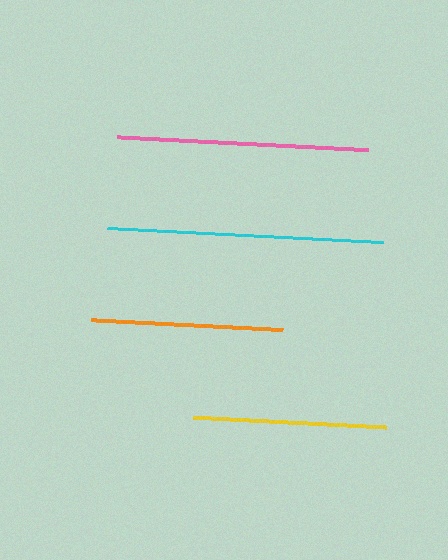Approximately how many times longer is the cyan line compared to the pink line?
The cyan line is approximately 1.1 times the length of the pink line.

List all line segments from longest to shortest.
From longest to shortest: cyan, pink, yellow, orange.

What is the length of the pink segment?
The pink segment is approximately 251 pixels long.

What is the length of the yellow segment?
The yellow segment is approximately 194 pixels long.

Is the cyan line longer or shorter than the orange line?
The cyan line is longer than the orange line.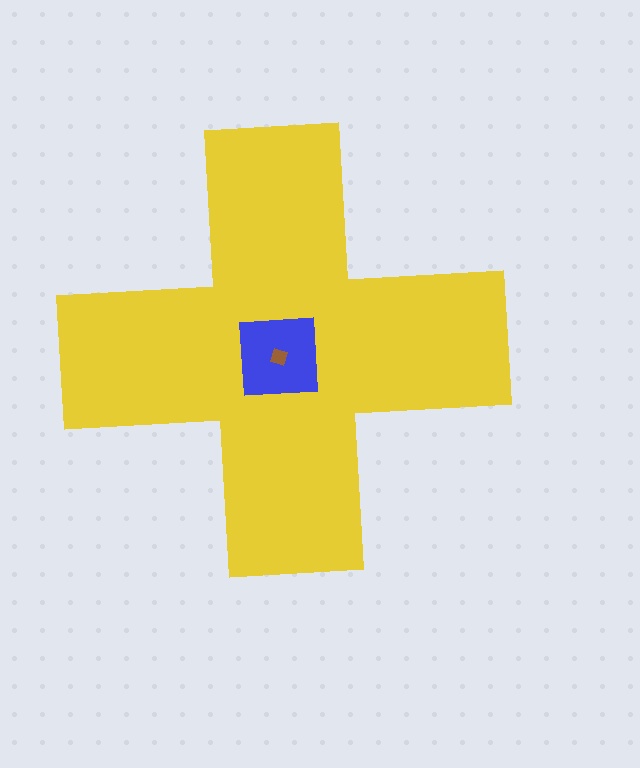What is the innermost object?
The brown diamond.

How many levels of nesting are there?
3.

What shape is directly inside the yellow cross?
The blue square.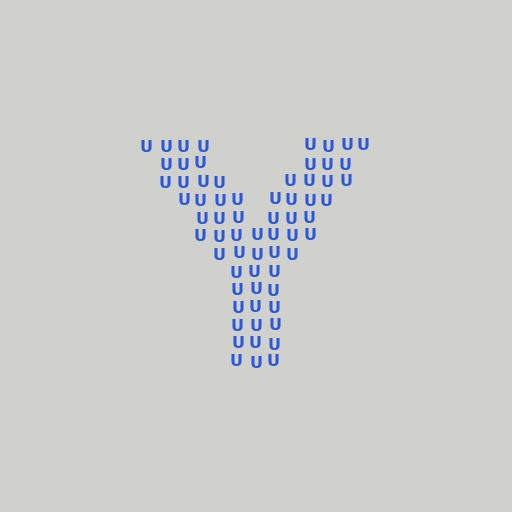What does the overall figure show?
The overall figure shows the letter Y.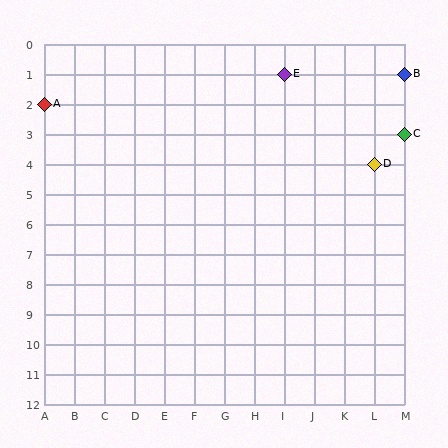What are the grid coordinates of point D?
Point D is at grid coordinates (L, 4).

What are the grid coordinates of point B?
Point B is at grid coordinates (M, 1).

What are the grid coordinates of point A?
Point A is at grid coordinates (A, 2).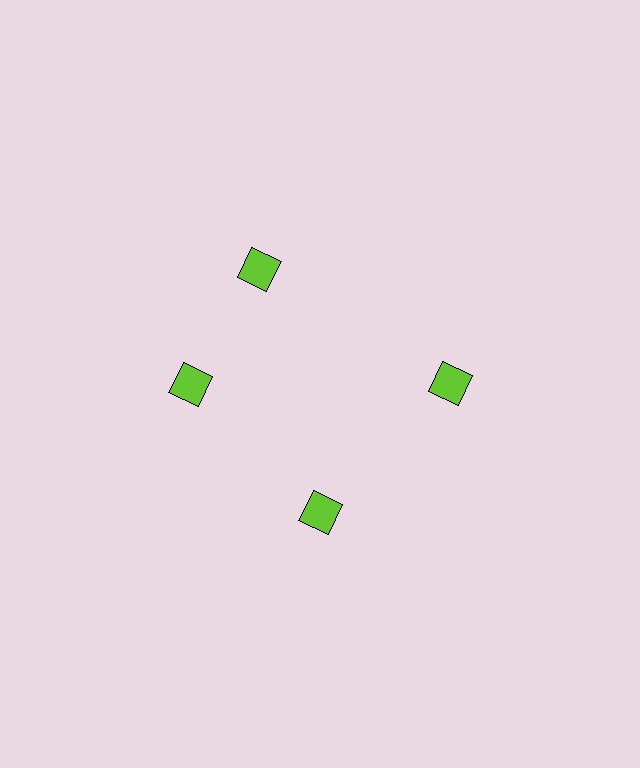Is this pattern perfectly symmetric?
No. The 4 lime squares are arranged in a ring, but one element near the 12 o'clock position is rotated out of alignment along the ring, breaking the 4-fold rotational symmetry.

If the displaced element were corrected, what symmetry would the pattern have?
It would have 4-fold rotational symmetry — the pattern would map onto itself every 90 degrees.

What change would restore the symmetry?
The symmetry would be restored by rotating it back into even spacing with its neighbors so that all 4 squares sit at equal angles and equal distance from the center.